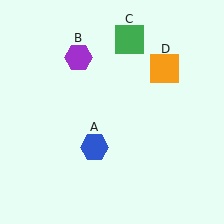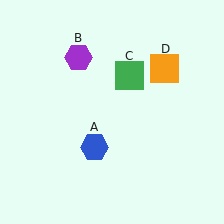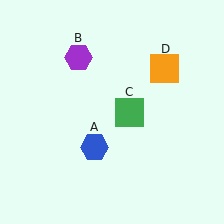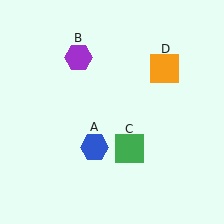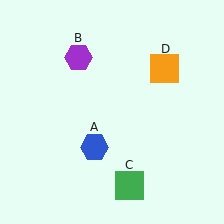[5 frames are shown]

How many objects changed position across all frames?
1 object changed position: green square (object C).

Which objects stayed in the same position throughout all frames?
Blue hexagon (object A) and purple hexagon (object B) and orange square (object D) remained stationary.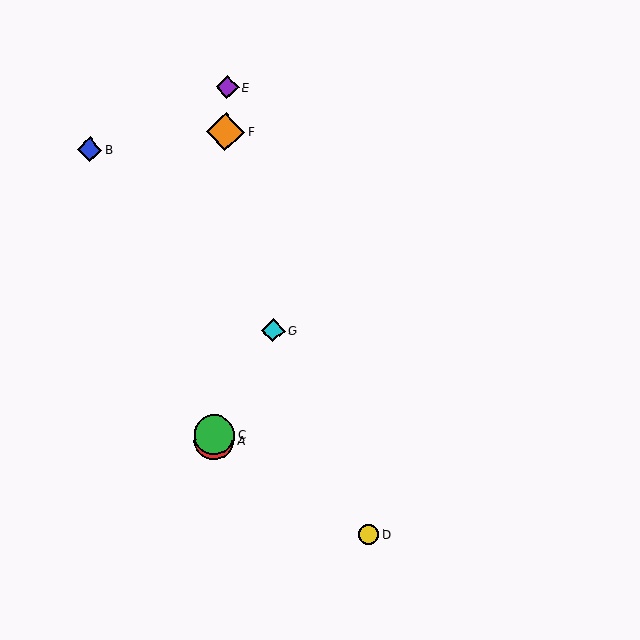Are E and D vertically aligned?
No, E is at x≈227 and D is at x≈369.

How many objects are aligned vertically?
4 objects (A, C, E, F) are aligned vertically.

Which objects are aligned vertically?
Objects A, C, E, F are aligned vertically.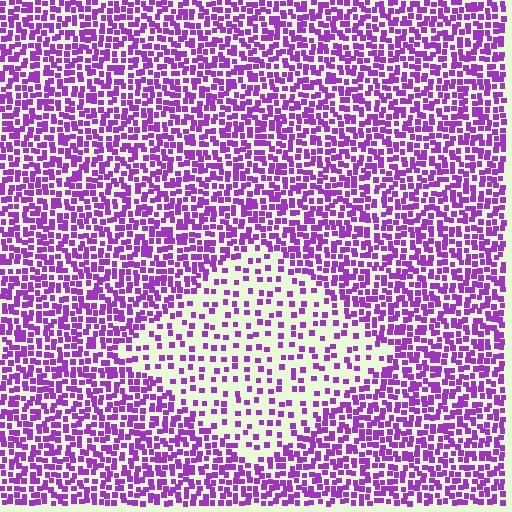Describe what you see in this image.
The image contains small purple elements arranged at two different densities. A diamond-shaped region is visible where the elements are less densely packed than the surrounding area.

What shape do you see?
I see a diamond.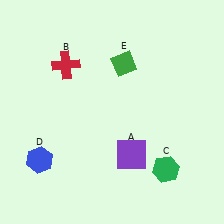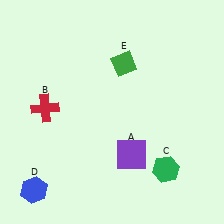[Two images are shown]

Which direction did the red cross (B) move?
The red cross (B) moved down.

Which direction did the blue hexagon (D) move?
The blue hexagon (D) moved down.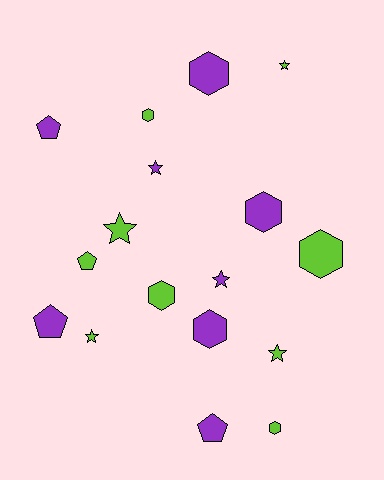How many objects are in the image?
There are 17 objects.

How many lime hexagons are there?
There are 4 lime hexagons.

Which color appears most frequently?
Lime, with 9 objects.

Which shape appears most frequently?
Hexagon, with 7 objects.